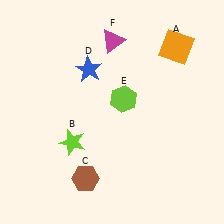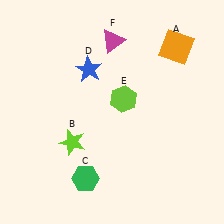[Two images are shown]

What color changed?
The hexagon (C) changed from brown in Image 1 to green in Image 2.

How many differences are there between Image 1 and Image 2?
There is 1 difference between the two images.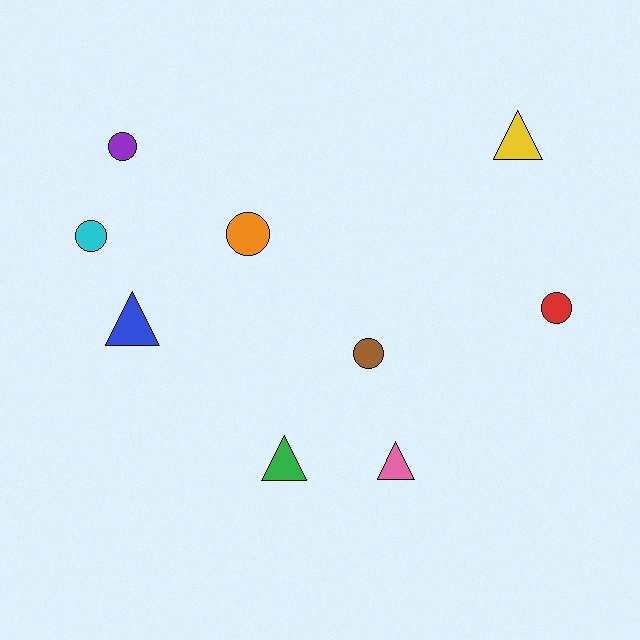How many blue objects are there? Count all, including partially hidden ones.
There is 1 blue object.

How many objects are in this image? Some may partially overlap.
There are 9 objects.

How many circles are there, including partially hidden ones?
There are 5 circles.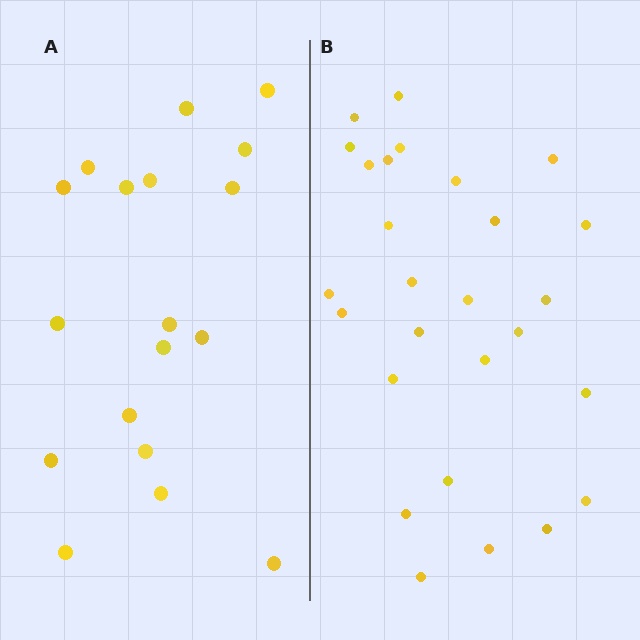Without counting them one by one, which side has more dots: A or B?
Region B (the right region) has more dots.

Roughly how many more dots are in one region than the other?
Region B has roughly 8 or so more dots than region A.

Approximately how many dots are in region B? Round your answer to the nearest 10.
About 30 dots. (The exact count is 27, which rounds to 30.)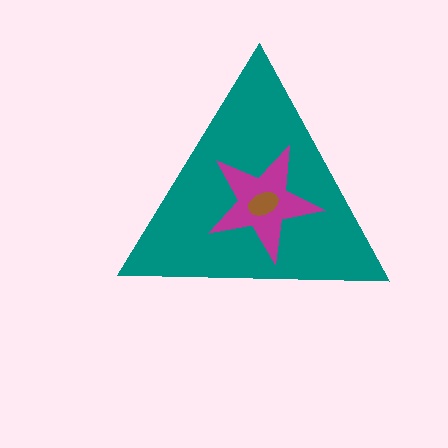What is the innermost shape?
The brown ellipse.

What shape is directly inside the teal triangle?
The magenta star.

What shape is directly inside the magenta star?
The brown ellipse.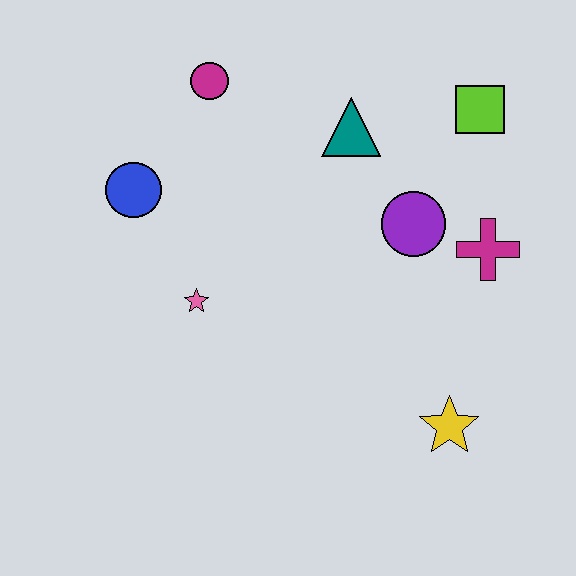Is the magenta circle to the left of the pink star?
No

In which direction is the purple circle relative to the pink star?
The purple circle is to the right of the pink star.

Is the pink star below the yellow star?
No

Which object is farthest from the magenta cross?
The blue circle is farthest from the magenta cross.